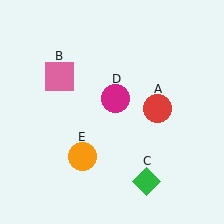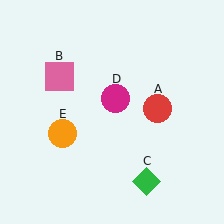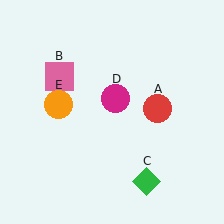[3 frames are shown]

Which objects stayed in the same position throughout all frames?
Red circle (object A) and pink square (object B) and green diamond (object C) and magenta circle (object D) remained stationary.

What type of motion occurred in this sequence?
The orange circle (object E) rotated clockwise around the center of the scene.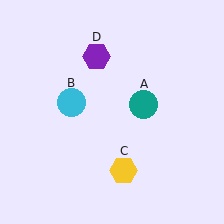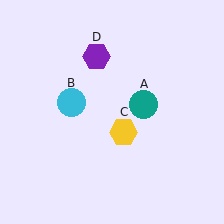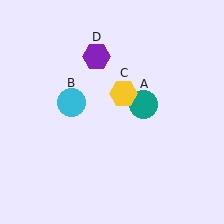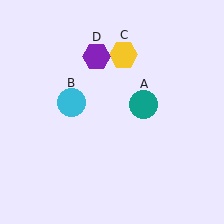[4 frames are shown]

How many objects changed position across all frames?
1 object changed position: yellow hexagon (object C).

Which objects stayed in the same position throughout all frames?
Teal circle (object A) and cyan circle (object B) and purple hexagon (object D) remained stationary.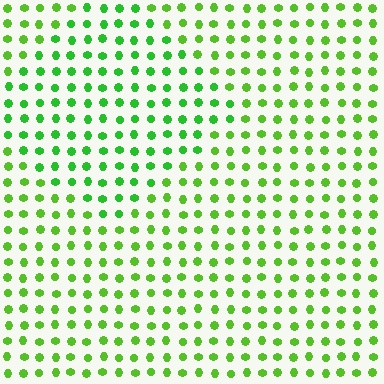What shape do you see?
I see a diamond.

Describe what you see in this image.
The image is filled with small lime elements in a uniform arrangement. A diamond-shaped region is visible where the elements are tinted to a slightly different hue, forming a subtle color boundary.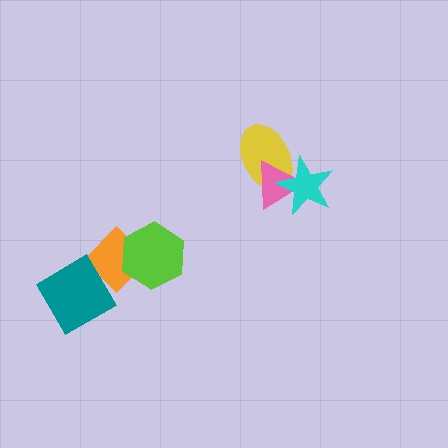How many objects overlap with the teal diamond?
1 object overlaps with the teal diamond.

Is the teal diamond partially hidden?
No, no other shape covers it.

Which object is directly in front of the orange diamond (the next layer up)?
The lime hexagon is directly in front of the orange diamond.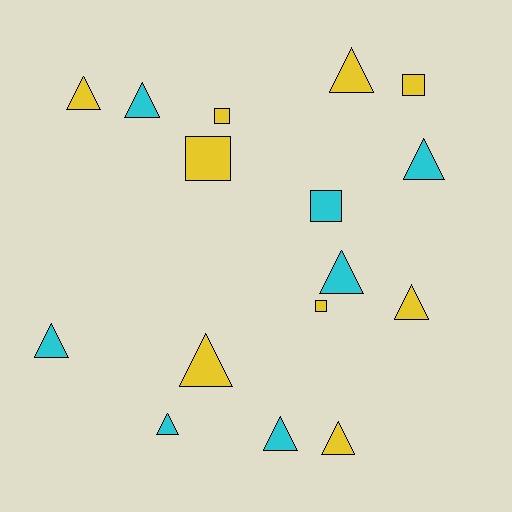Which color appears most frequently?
Yellow, with 9 objects.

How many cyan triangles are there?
There are 6 cyan triangles.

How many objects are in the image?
There are 16 objects.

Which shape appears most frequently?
Triangle, with 11 objects.